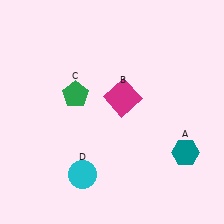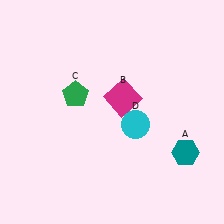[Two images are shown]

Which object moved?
The cyan circle (D) moved right.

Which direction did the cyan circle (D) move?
The cyan circle (D) moved right.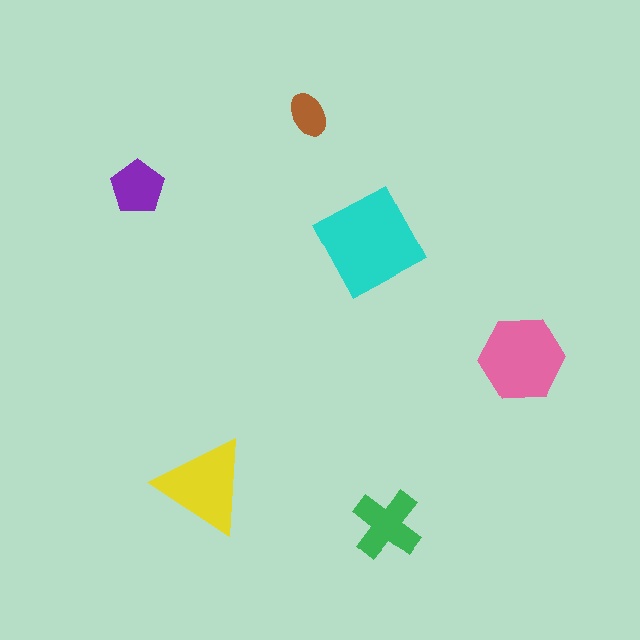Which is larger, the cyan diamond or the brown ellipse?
The cyan diamond.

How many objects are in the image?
There are 6 objects in the image.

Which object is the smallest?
The brown ellipse.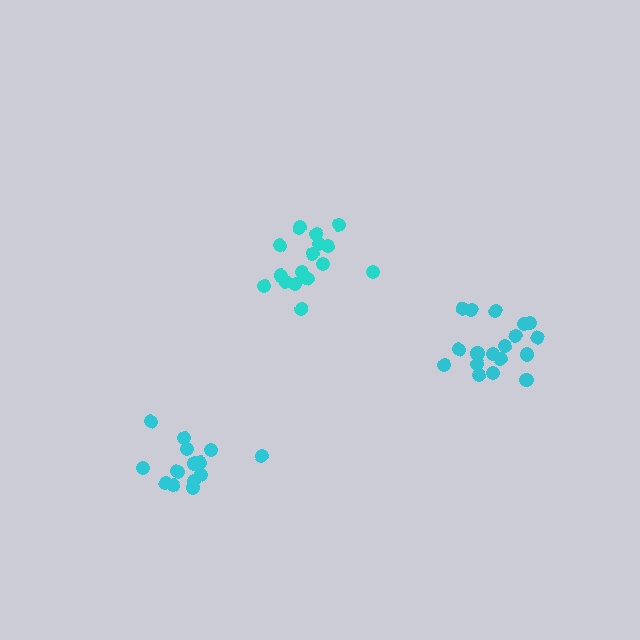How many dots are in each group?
Group 1: 14 dots, Group 2: 16 dots, Group 3: 18 dots (48 total).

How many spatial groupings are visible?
There are 3 spatial groupings.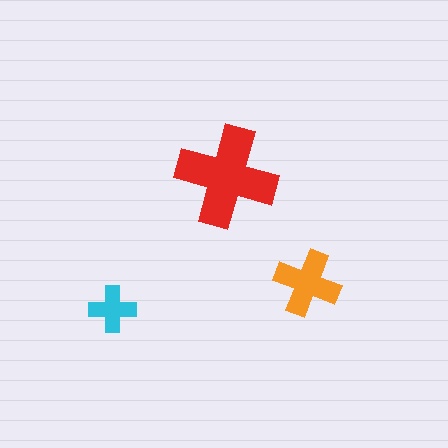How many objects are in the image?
There are 3 objects in the image.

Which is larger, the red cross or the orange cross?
The red one.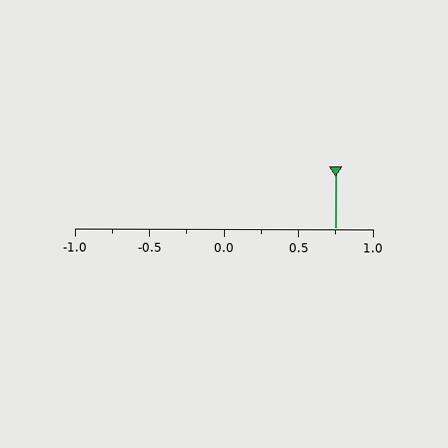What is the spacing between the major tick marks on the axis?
The major ticks are spaced 0.5 apart.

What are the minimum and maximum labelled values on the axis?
The axis runs from -1.0 to 1.0.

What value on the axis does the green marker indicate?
The marker indicates approximately 0.75.